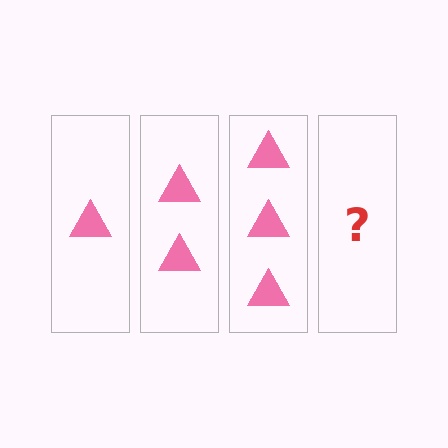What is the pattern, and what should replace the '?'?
The pattern is that each step adds one more triangle. The '?' should be 4 triangles.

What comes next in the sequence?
The next element should be 4 triangles.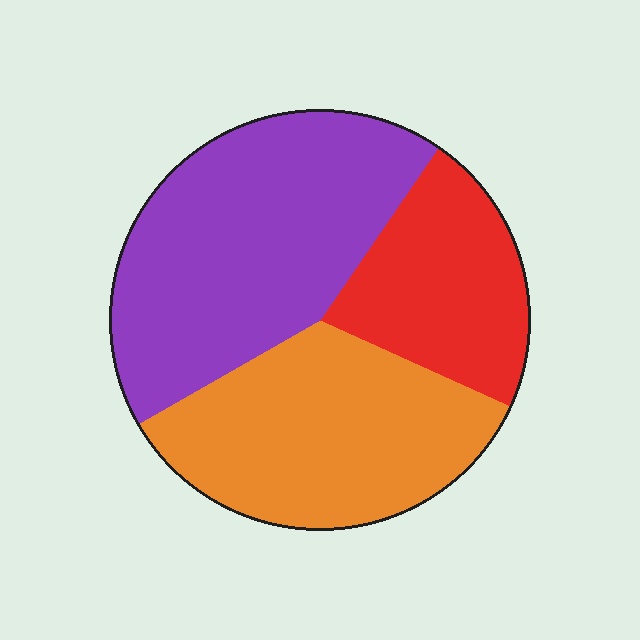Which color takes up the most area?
Purple, at roughly 45%.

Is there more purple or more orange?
Purple.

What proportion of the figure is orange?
Orange takes up about one third (1/3) of the figure.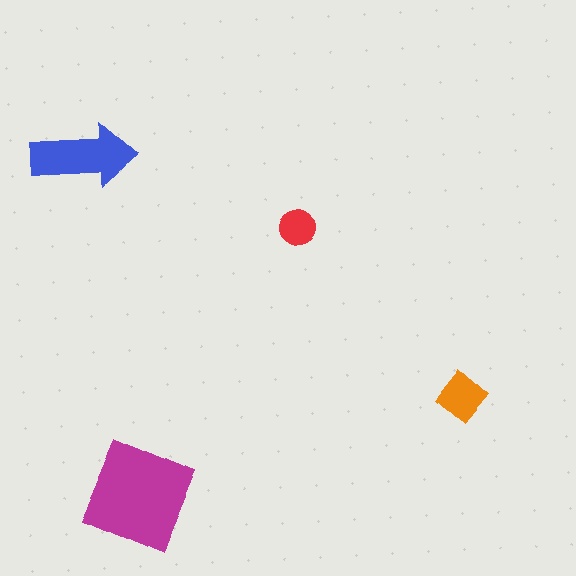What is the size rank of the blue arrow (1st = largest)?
2nd.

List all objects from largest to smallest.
The magenta diamond, the blue arrow, the orange diamond, the red circle.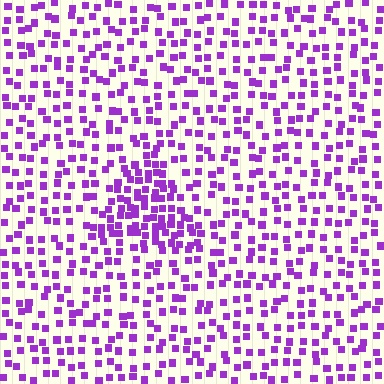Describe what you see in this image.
The image contains small purple elements arranged at two different densities. A triangle-shaped region is visible where the elements are more densely packed than the surrounding area.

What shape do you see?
I see a triangle.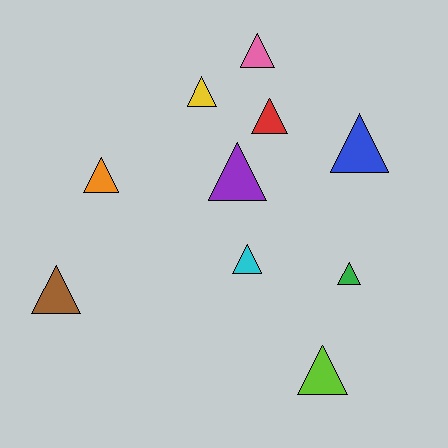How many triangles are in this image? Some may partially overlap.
There are 10 triangles.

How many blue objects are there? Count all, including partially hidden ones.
There is 1 blue object.